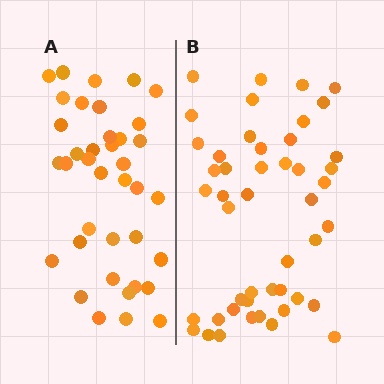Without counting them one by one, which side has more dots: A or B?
Region B (the right region) has more dots.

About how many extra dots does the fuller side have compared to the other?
Region B has roughly 8 or so more dots than region A.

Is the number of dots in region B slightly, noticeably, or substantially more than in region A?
Region B has only slightly more — the two regions are fairly close. The ratio is roughly 1.2 to 1.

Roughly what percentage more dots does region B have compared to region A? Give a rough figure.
About 25% more.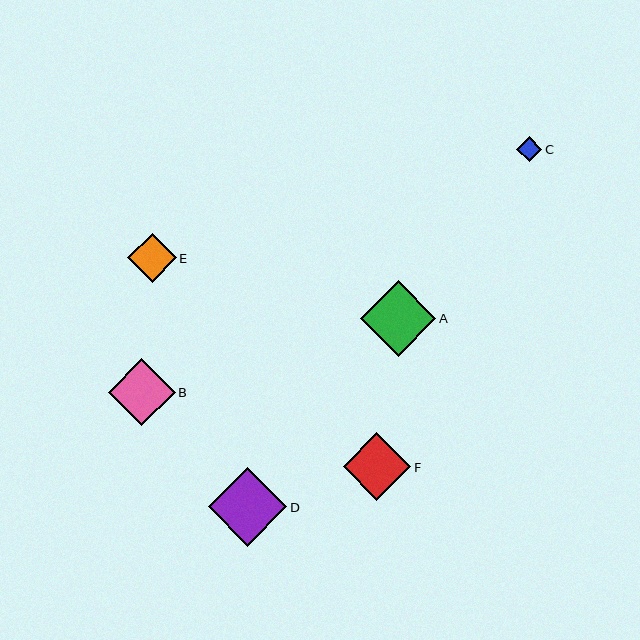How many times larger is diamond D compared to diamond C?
Diamond D is approximately 3.1 times the size of diamond C.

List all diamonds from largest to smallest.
From largest to smallest: D, A, F, B, E, C.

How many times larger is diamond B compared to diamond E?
Diamond B is approximately 1.4 times the size of diamond E.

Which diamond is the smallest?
Diamond C is the smallest with a size of approximately 25 pixels.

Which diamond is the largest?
Diamond D is the largest with a size of approximately 79 pixels.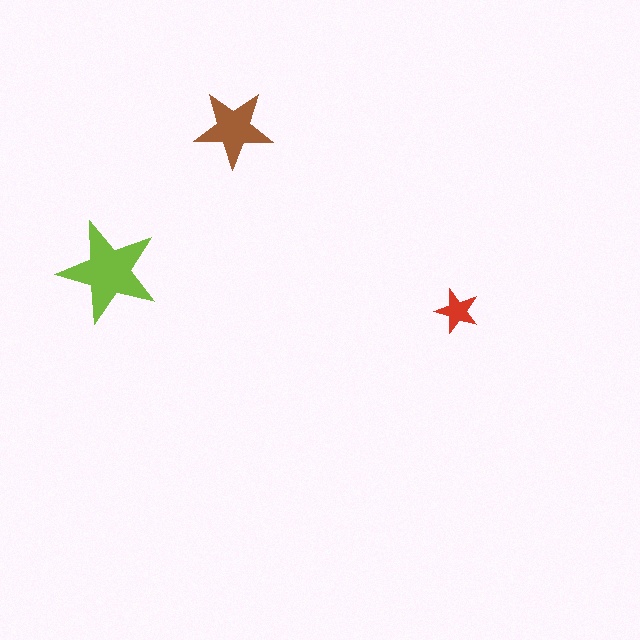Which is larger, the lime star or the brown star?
The lime one.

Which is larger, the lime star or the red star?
The lime one.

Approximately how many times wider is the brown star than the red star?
About 2 times wider.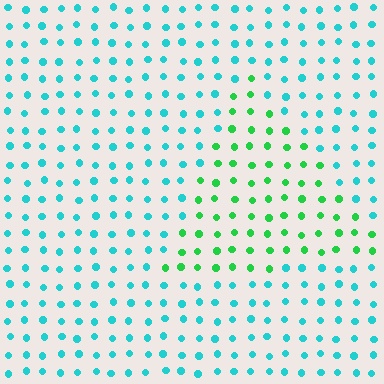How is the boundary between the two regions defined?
The boundary is defined purely by a slight shift in hue (about 48 degrees). Spacing, size, and orientation are identical on both sides.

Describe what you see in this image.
The image is filled with small cyan elements in a uniform arrangement. A triangle-shaped region is visible where the elements are tinted to a slightly different hue, forming a subtle color boundary.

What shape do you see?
I see a triangle.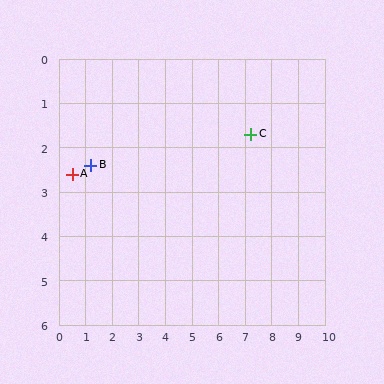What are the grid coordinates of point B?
Point B is at approximately (1.2, 2.4).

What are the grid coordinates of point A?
Point A is at approximately (0.5, 2.6).